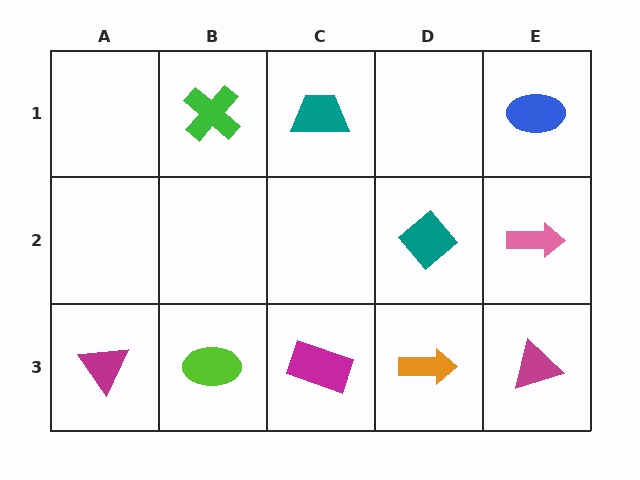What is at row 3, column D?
An orange arrow.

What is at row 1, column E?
A blue ellipse.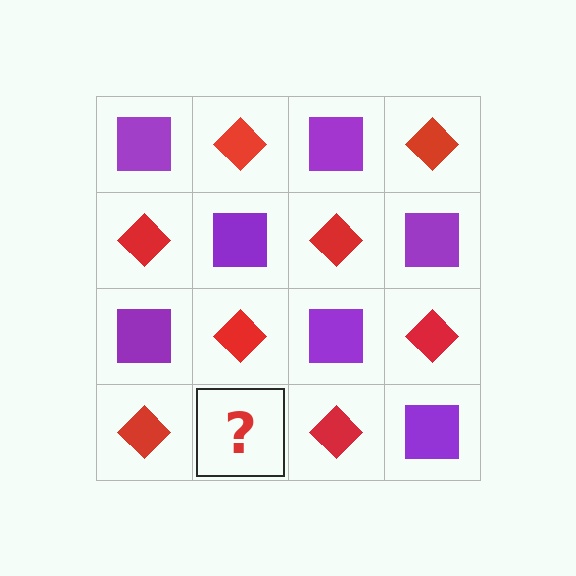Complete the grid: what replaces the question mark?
The question mark should be replaced with a purple square.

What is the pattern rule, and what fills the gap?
The rule is that it alternates purple square and red diamond in a checkerboard pattern. The gap should be filled with a purple square.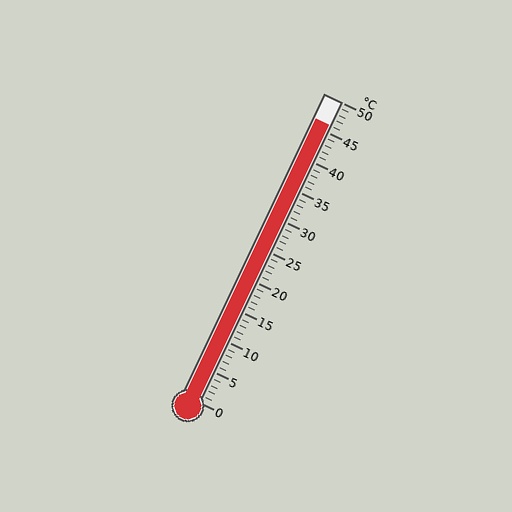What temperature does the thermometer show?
The thermometer shows approximately 46°C.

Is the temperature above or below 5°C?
The temperature is above 5°C.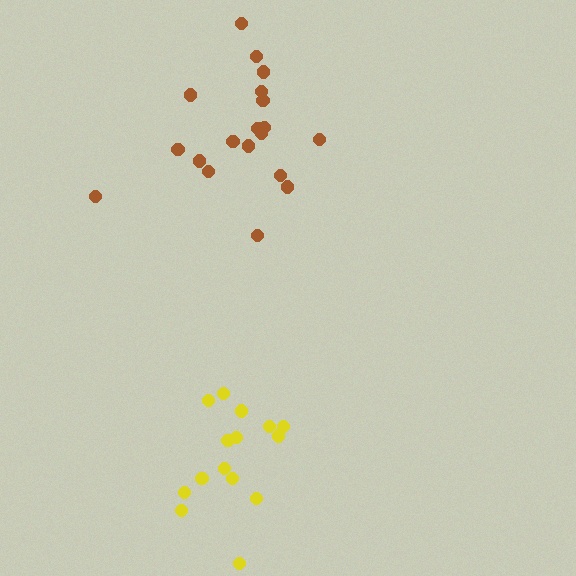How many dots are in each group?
Group 1: 19 dots, Group 2: 15 dots (34 total).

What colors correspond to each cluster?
The clusters are colored: brown, yellow.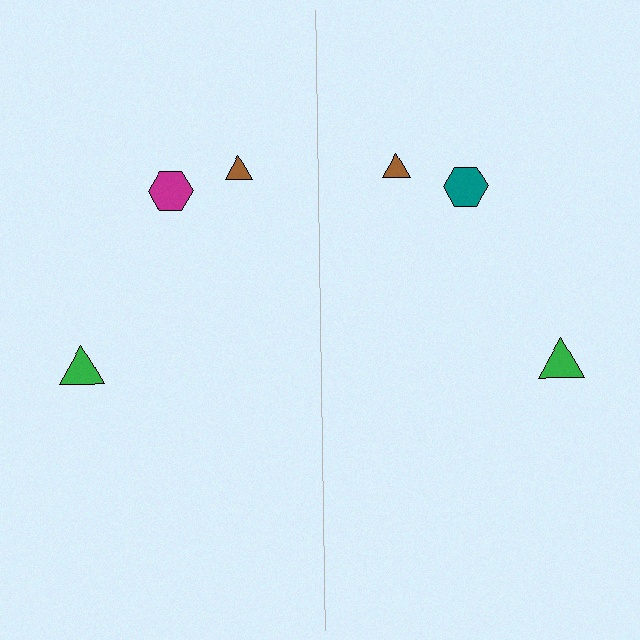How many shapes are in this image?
There are 6 shapes in this image.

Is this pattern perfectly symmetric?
No, the pattern is not perfectly symmetric. The teal hexagon on the right side breaks the symmetry — its mirror counterpart is magenta.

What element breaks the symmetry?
The teal hexagon on the right side breaks the symmetry — its mirror counterpart is magenta.